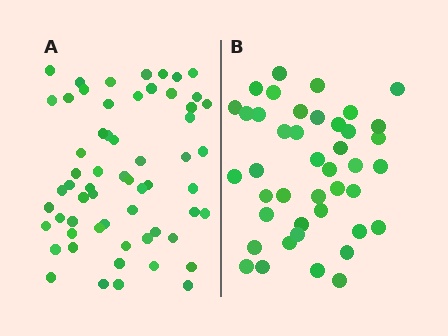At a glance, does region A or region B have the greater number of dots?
Region A (the left region) has more dots.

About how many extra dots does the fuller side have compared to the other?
Region A has approximately 20 more dots than region B.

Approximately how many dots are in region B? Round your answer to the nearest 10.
About 40 dots. (The exact count is 42, which rounds to 40.)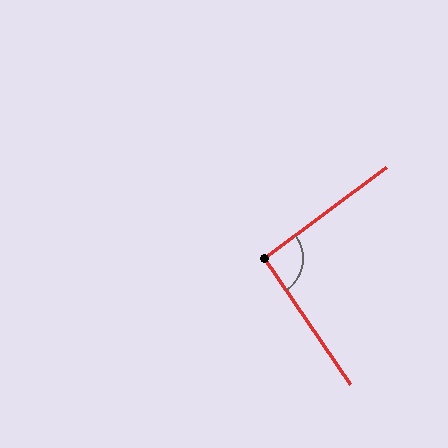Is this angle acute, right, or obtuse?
It is approximately a right angle.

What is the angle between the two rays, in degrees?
Approximately 93 degrees.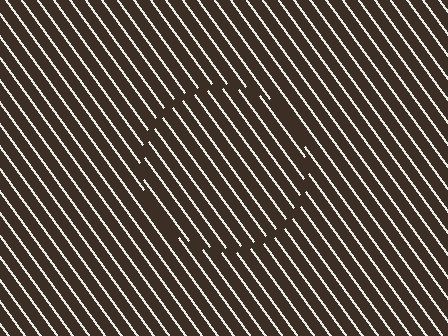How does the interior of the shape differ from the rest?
The interior of the shape contains the same grating, shifted by half a period — the contour is defined by the phase discontinuity where line-ends from the inner and outer gratings abut.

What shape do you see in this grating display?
An illusory circle. The interior of the shape contains the same grating, shifted by half a period — the contour is defined by the phase discontinuity where line-ends from the inner and outer gratings abut.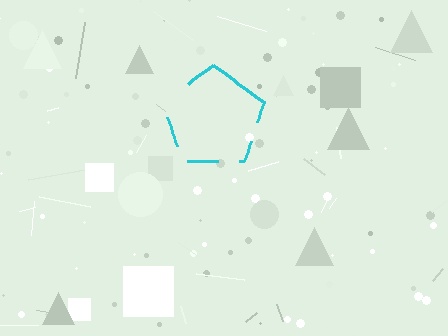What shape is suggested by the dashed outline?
The dashed outline suggests a pentagon.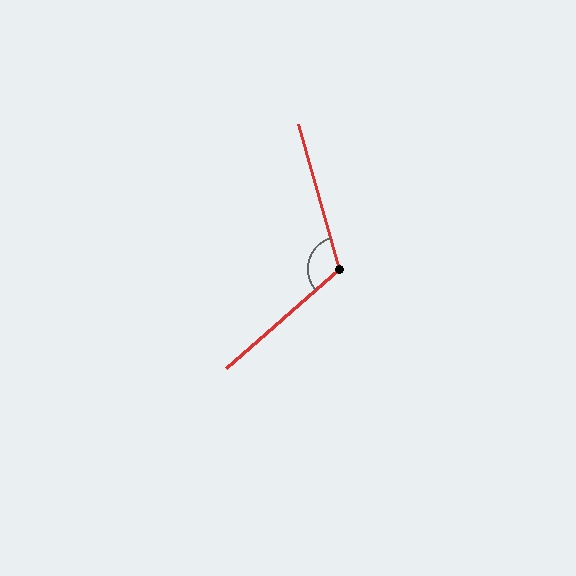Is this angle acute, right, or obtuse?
It is obtuse.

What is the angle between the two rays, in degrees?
Approximately 115 degrees.